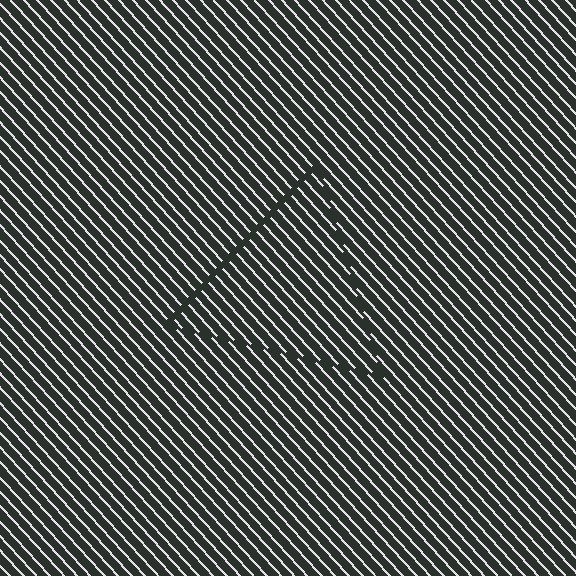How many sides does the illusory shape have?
3 sides — the line-ends trace a triangle.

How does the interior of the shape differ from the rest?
The interior of the shape contains the same grating, shifted by half a period — the contour is defined by the phase discontinuity where line-ends from the inner and outer gratings abut.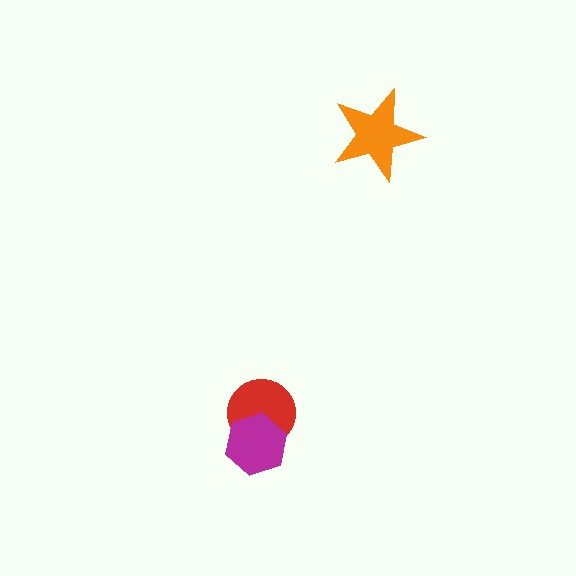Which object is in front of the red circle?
The magenta hexagon is in front of the red circle.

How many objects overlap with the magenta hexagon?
1 object overlaps with the magenta hexagon.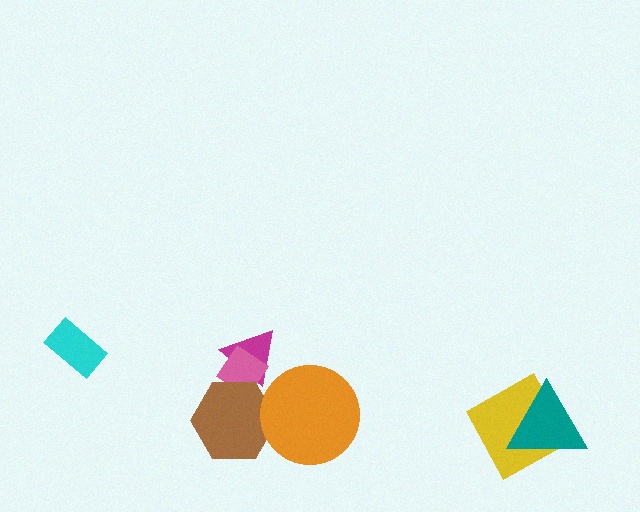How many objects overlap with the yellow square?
1 object overlaps with the yellow square.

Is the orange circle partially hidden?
No, no other shape covers it.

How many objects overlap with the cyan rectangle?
0 objects overlap with the cyan rectangle.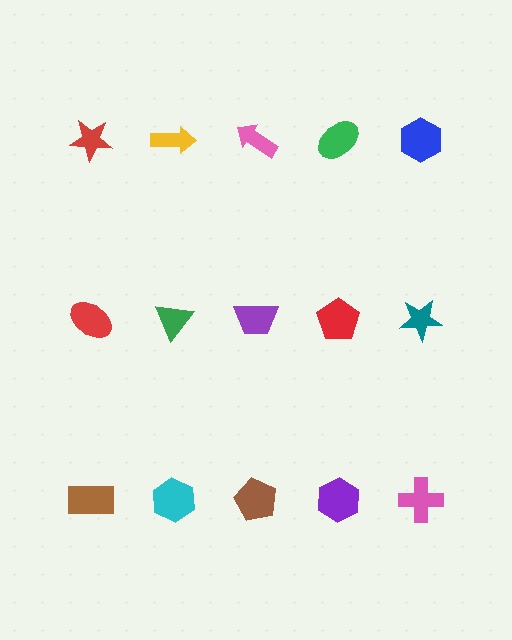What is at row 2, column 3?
A purple trapezoid.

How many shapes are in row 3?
5 shapes.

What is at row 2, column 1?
A red ellipse.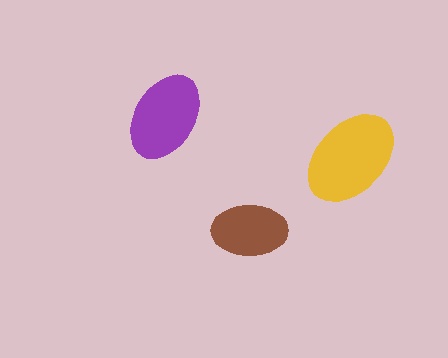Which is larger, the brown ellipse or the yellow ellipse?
The yellow one.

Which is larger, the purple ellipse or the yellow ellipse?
The yellow one.